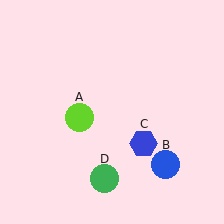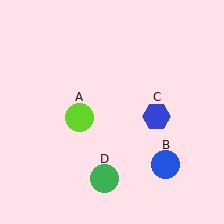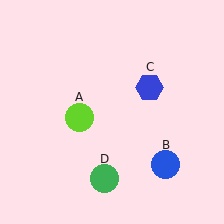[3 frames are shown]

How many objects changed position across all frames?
1 object changed position: blue hexagon (object C).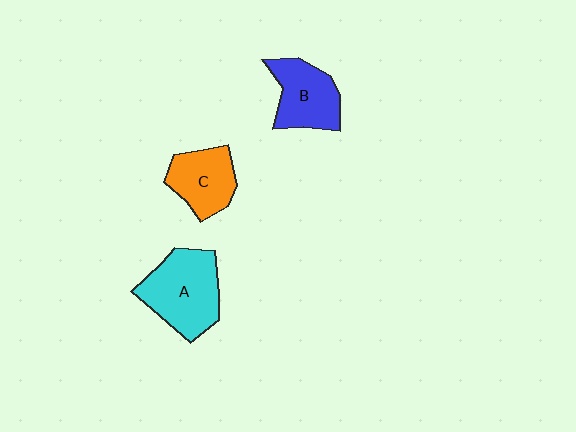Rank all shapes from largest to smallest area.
From largest to smallest: A (cyan), B (blue), C (orange).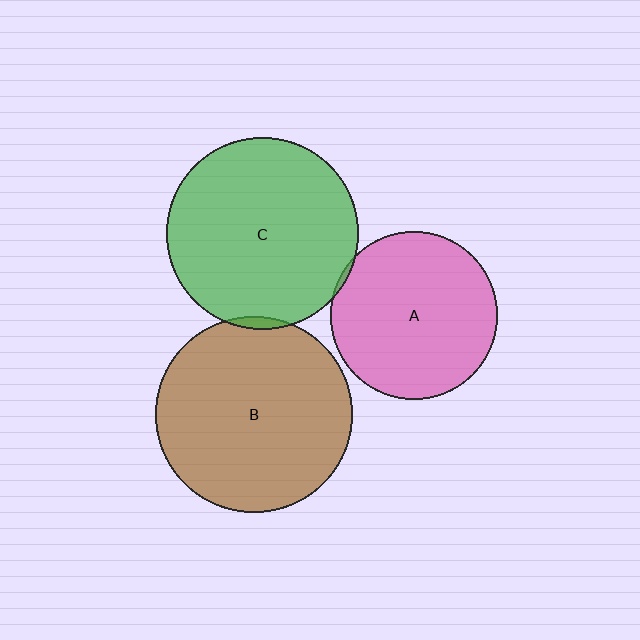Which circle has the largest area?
Circle B (brown).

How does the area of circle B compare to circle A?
Approximately 1.4 times.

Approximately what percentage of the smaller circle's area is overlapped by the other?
Approximately 5%.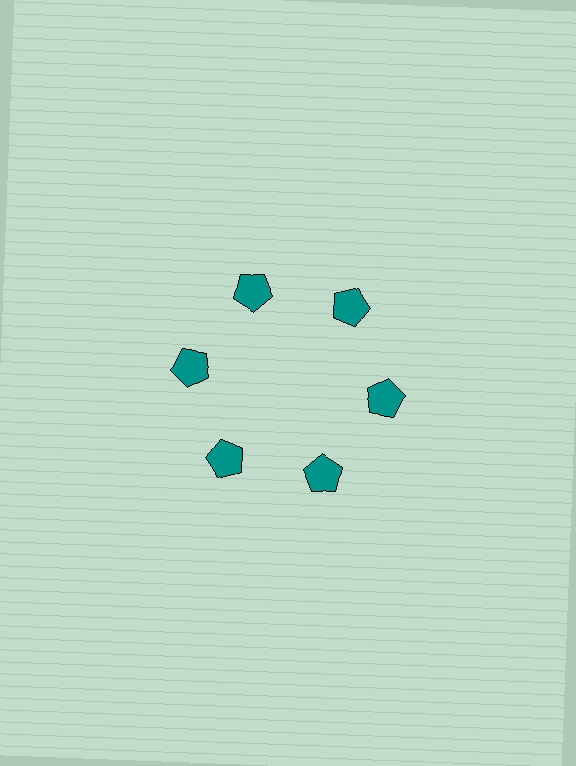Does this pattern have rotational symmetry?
Yes, this pattern has 6-fold rotational symmetry. It looks the same after rotating 60 degrees around the center.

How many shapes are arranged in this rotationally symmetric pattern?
There are 6 shapes, arranged in 6 groups of 1.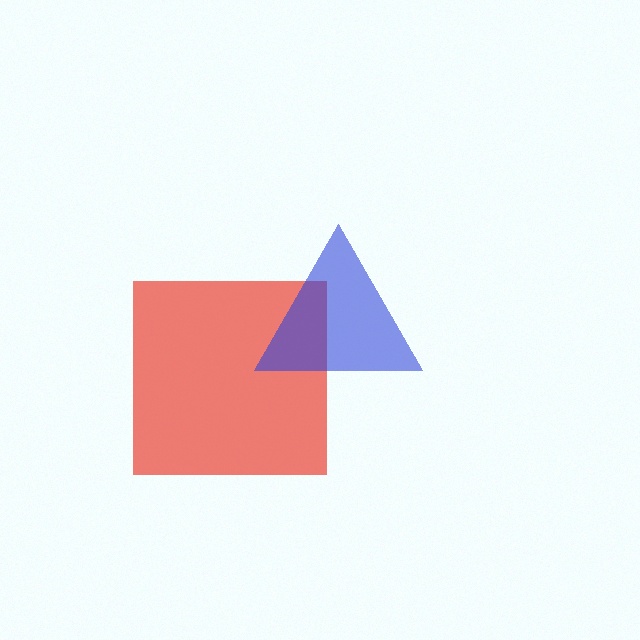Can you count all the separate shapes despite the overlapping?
Yes, there are 2 separate shapes.